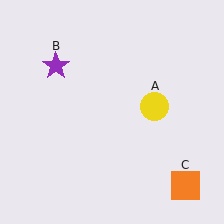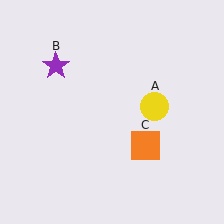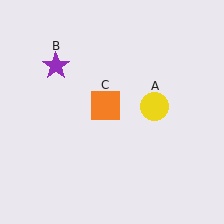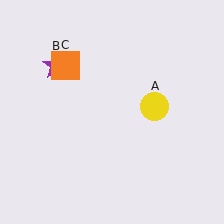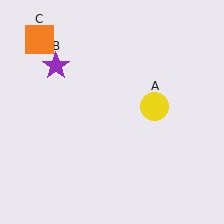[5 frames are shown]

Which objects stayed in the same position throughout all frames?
Yellow circle (object A) and purple star (object B) remained stationary.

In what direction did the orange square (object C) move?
The orange square (object C) moved up and to the left.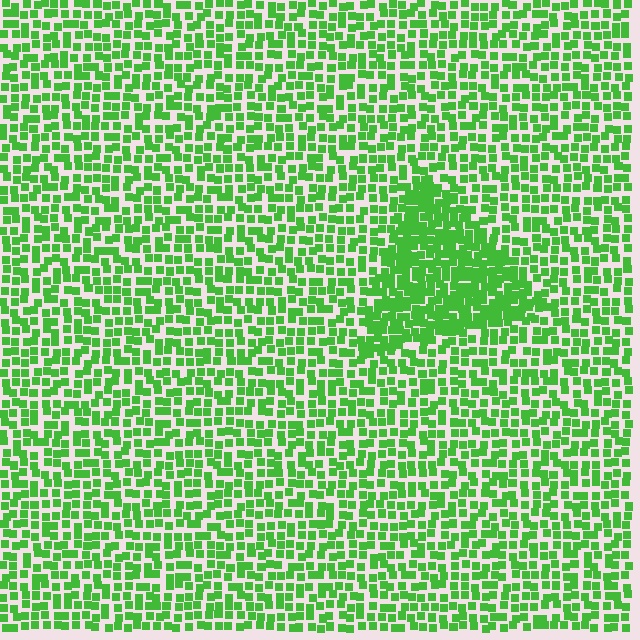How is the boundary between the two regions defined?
The boundary is defined by a change in element density (approximately 1.8x ratio). All elements are the same color, size, and shape.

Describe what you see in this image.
The image contains small green elements arranged at two different densities. A triangle-shaped region is visible where the elements are more densely packed than the surrounding area.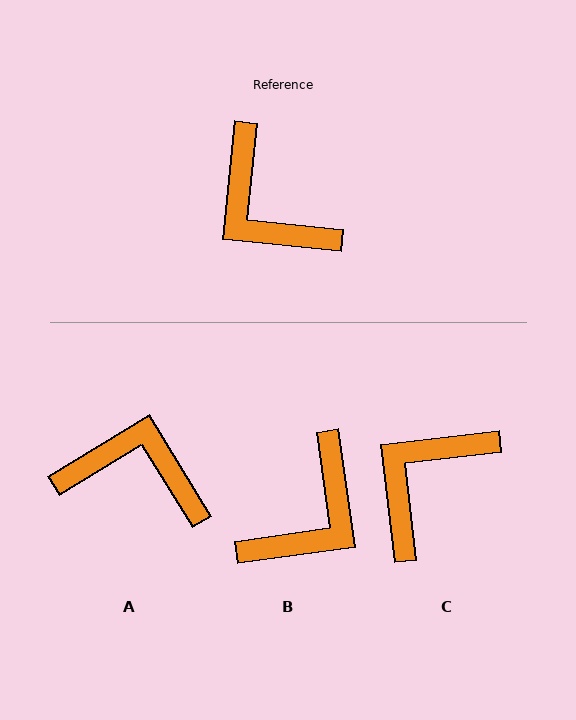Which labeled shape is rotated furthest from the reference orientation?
A, about 143 degrees away.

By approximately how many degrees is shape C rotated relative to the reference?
Approximately 77 degrees clockwise.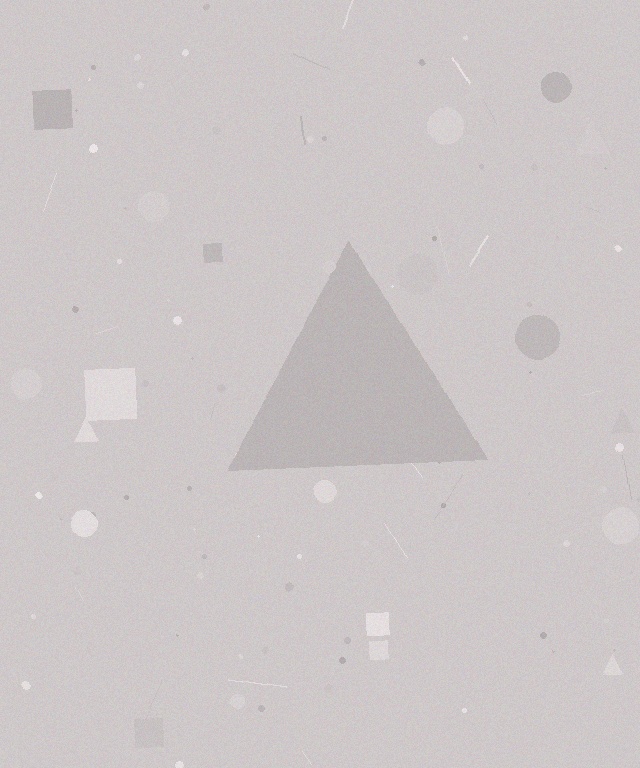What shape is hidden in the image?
A triangle is hidden in the image.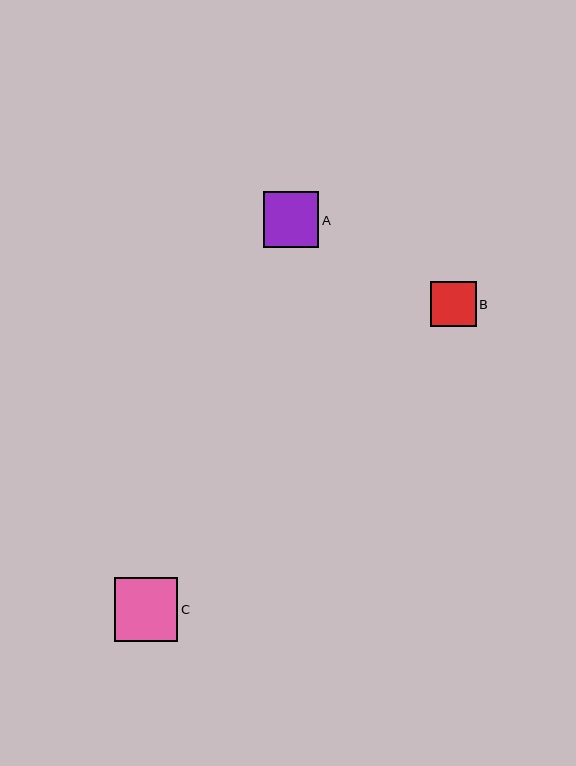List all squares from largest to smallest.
From largest to smallest: C, A, B.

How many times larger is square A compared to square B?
Square A is approximately 1.2 times the size of square B.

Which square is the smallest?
Square B is the smallest with a size of approximately 45 pixels.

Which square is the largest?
Square C is the largest with a size of approximately 63 pixels.